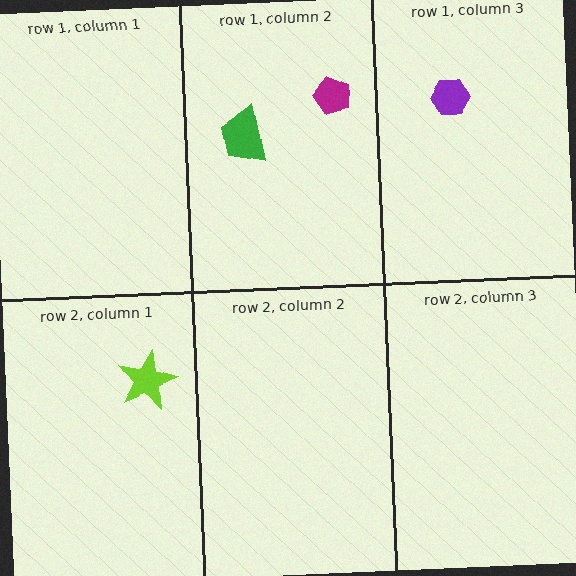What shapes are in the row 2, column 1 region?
The lime star.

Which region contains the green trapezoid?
The row 1, column 2 region.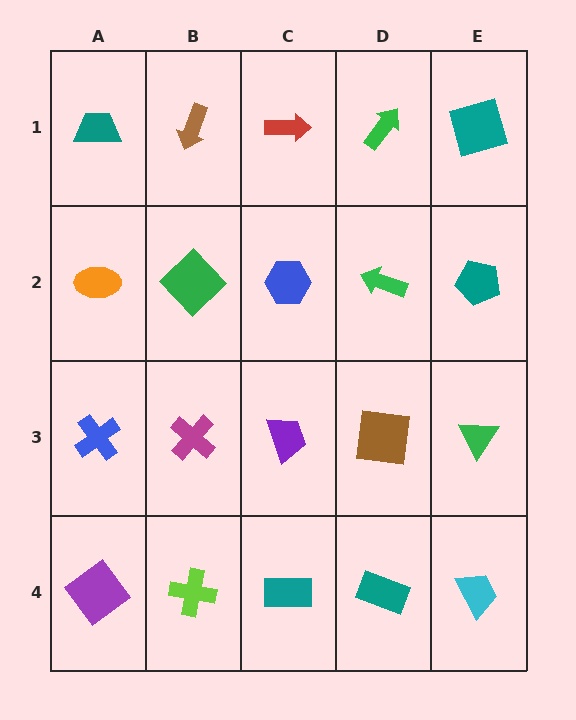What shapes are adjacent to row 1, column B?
A green diamond (row 2, column B), a teal trapezoid (row 1, column A), a red arrow (row 1, column C).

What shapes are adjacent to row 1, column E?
A teal pentagon (row 2, column E), a green arrow (row 1, column D).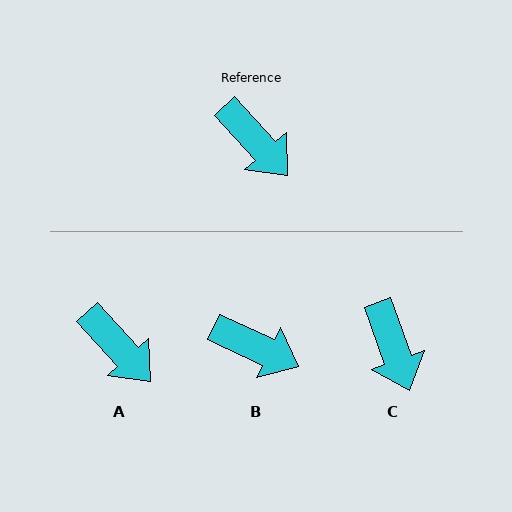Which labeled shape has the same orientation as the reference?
A.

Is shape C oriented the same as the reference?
No, it is off by about 23 degrees.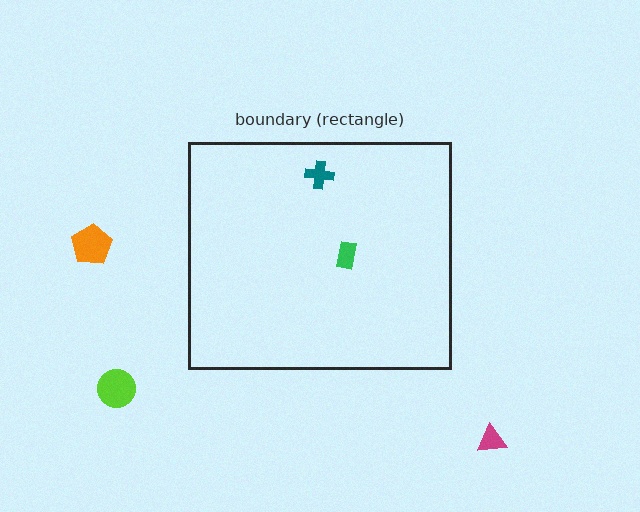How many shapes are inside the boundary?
2 inside, 3 outside.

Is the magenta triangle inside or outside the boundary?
Outside.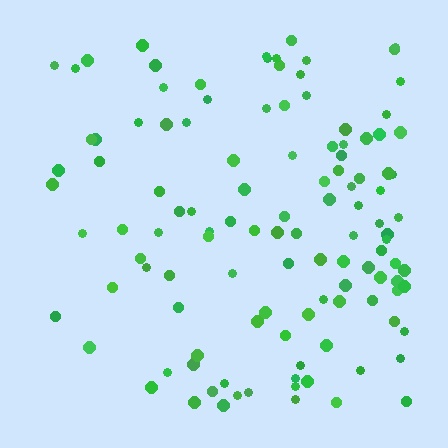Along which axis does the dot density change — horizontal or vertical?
Horizontal.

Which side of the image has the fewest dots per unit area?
The left.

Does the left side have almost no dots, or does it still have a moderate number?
Still a moderate number, just noticeably fewer than the right.